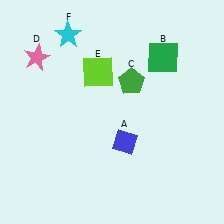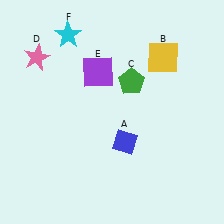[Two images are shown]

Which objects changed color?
B changed from green to yellow. E changed from lime to purple.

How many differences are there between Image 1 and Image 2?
There are 2 differences between the two images.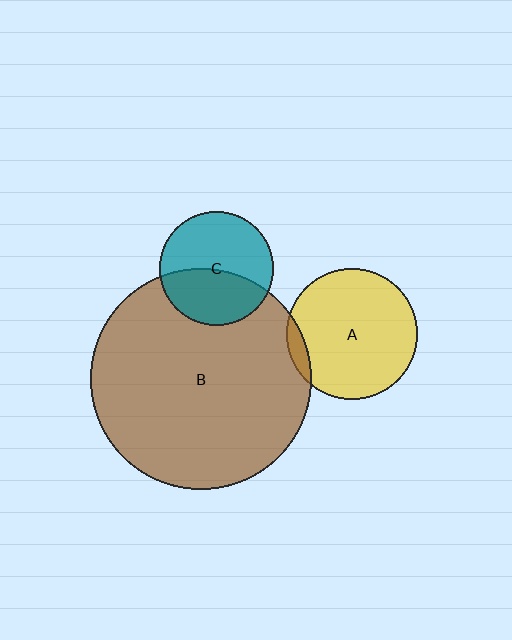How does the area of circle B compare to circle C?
Approximately 3.8 times.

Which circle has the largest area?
Circle B (brown).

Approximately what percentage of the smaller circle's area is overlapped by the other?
Approximately 45%.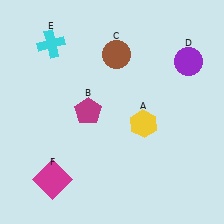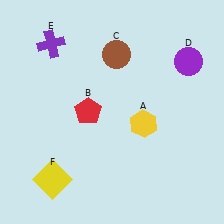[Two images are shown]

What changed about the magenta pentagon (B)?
In Image 1, B is magenta. In Image 2, it changed to red.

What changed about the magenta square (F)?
In Image 1, F is magenta. In Image 2, it changed to yellow.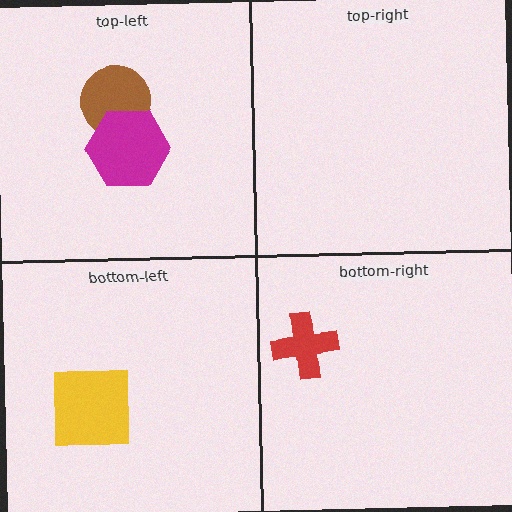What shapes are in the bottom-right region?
The red cross.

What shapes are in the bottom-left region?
The yellow square.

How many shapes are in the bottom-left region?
1.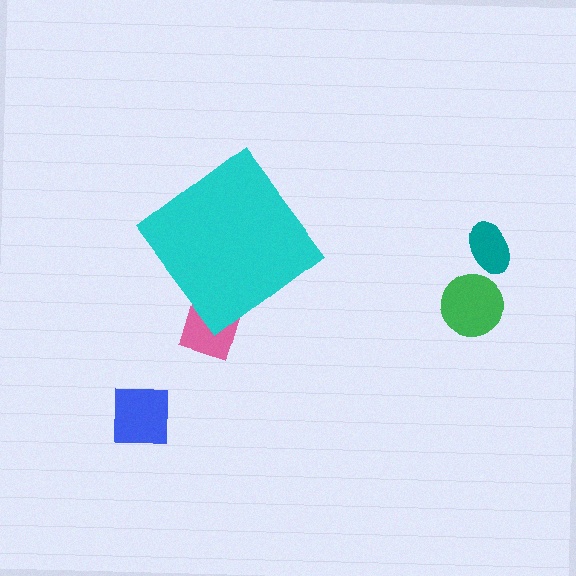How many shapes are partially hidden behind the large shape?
1 shape is partially hidden.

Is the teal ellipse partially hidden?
No, the teal ellipse is fully visible.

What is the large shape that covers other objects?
A cyan diamond.